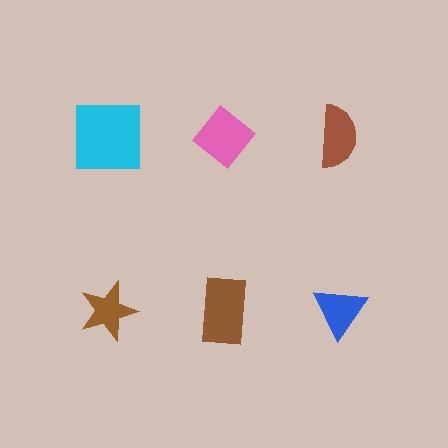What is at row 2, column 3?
A blue triangle.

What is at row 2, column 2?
A brown rectangle.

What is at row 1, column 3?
A brown semicircle.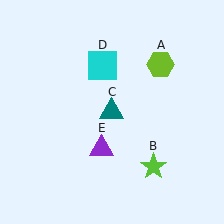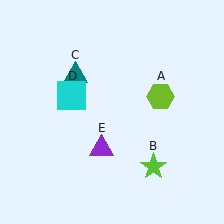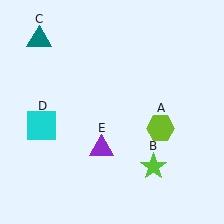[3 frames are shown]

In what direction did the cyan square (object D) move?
The cyan square (object D) moved down and to the left.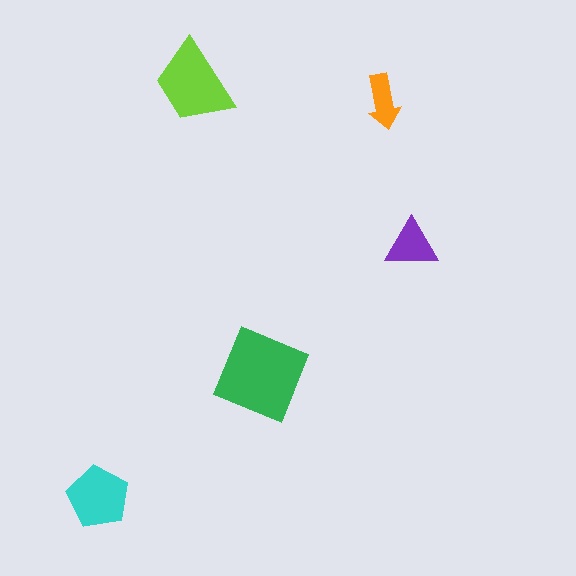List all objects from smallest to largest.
The orange arrow, the purple triangle, the cyan pentagon, the lime trapezoid, the green diamond.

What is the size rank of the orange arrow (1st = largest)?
5th.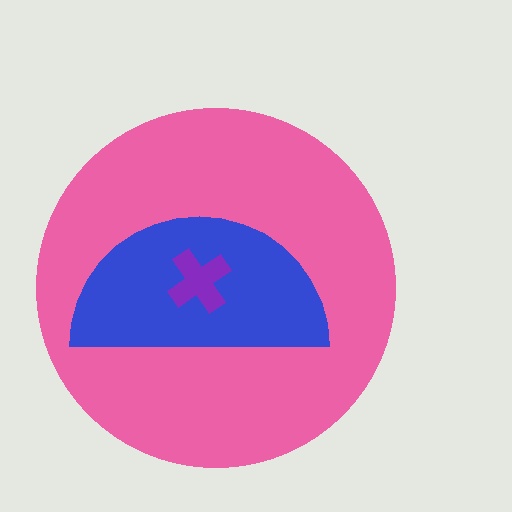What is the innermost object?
The purple cross.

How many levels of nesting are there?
3.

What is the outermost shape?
The pink circle.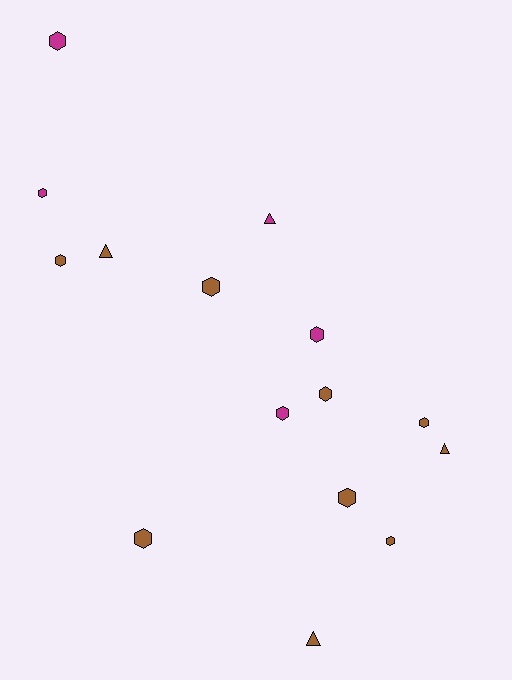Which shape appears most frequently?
Hexagon, with 11 objects.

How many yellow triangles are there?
There are no yellow triangles.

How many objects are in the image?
There are 15 objects.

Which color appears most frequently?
Brown, with 10 objects.